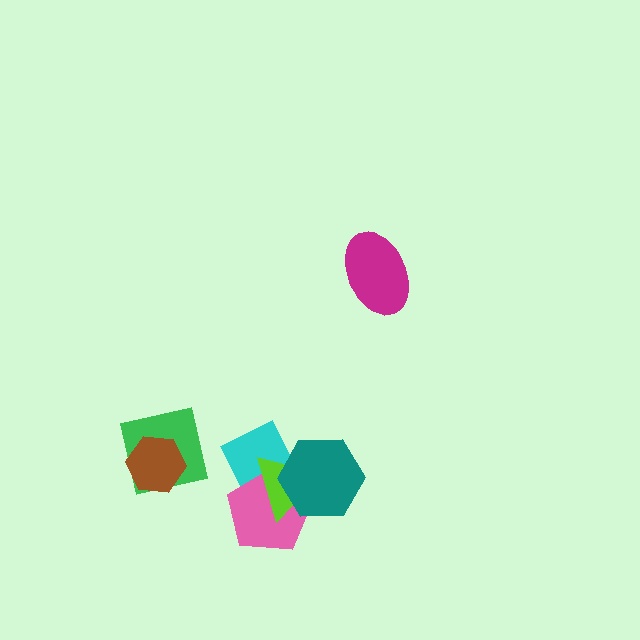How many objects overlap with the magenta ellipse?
0 objects overlap with the magenta ellipse.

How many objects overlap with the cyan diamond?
3 objects overlap with the cyan diamond.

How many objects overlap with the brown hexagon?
1 object overlaps with the brown hexagon.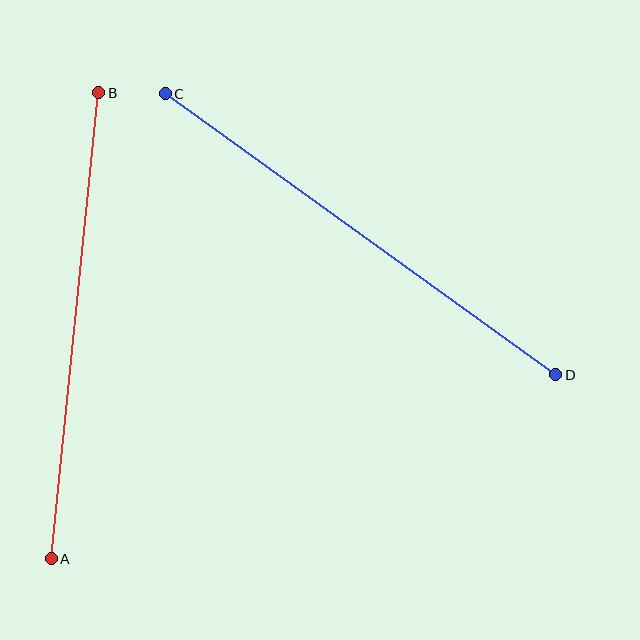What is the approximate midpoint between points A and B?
The midpoint is at approximately (75, 326) pixels.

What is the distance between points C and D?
The distance is approximately 481 pixels.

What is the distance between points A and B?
The distance is approximately 468 pixels.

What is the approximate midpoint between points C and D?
The midpoint is at approximately (361, 234) pixels.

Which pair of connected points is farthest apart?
Points C and D are farthest apart.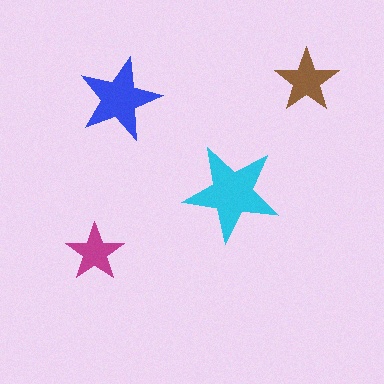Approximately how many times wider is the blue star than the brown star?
About 1.5 times wider.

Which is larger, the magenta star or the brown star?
The brown one.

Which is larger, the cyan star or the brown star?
The cyan one.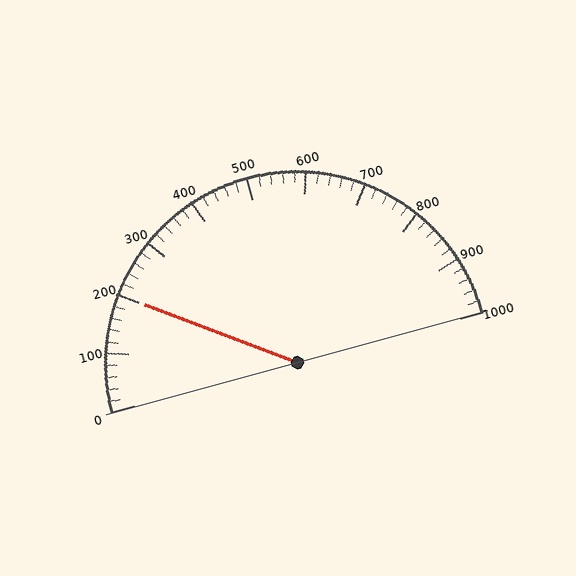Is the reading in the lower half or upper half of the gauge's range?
The reading is in the lower half of the range (0 to 1000).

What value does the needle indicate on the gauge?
The needle indicates approximately 200.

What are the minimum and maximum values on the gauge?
The gauge ranges from 0 to 1000.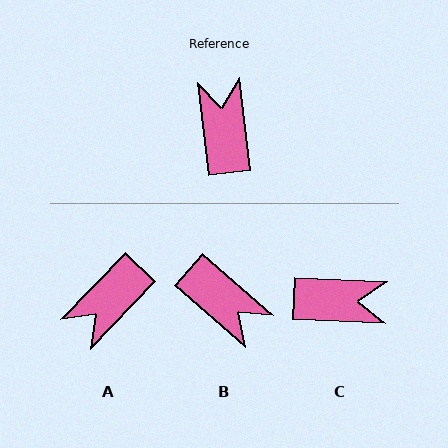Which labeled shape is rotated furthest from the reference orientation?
B, about 138 degrees away.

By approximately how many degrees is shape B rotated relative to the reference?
Approximately 138 degrees clockwise.